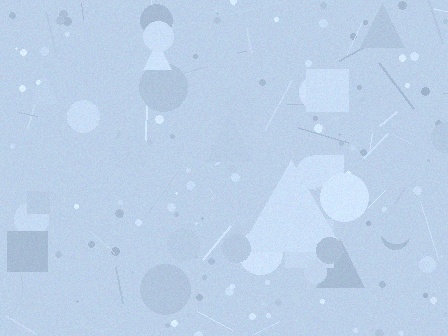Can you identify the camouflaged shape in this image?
The camouflaged shape is a triangle.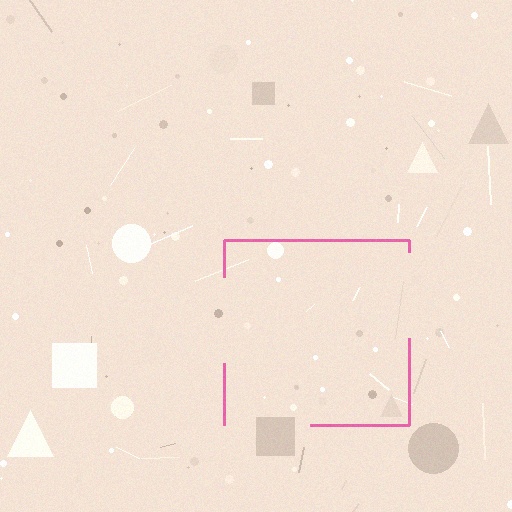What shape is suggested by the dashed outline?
The dashed outline suggests a square.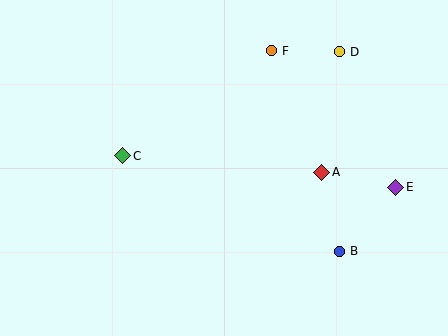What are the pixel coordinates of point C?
Point C is at (123, 156).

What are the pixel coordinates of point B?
Point B is at (340, 251).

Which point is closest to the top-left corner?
Point C is closest to the top-left corner.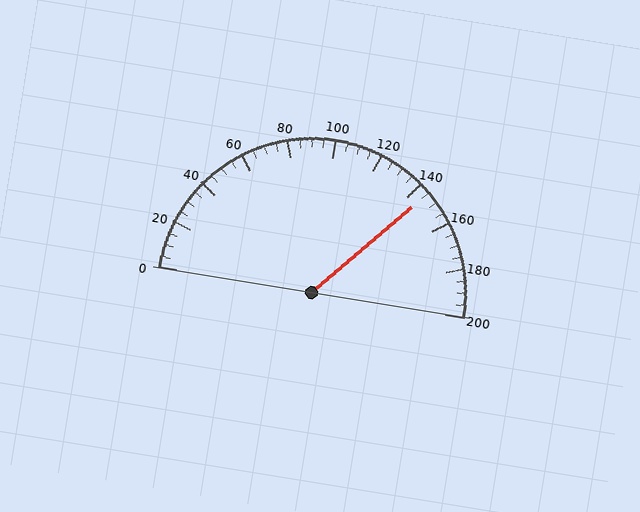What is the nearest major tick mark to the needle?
The nearest major tick mark is 140.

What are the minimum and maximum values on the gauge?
The gauge ranges from 0 to 200.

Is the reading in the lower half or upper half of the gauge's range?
The reading is in the upper half of the range (0 to 200).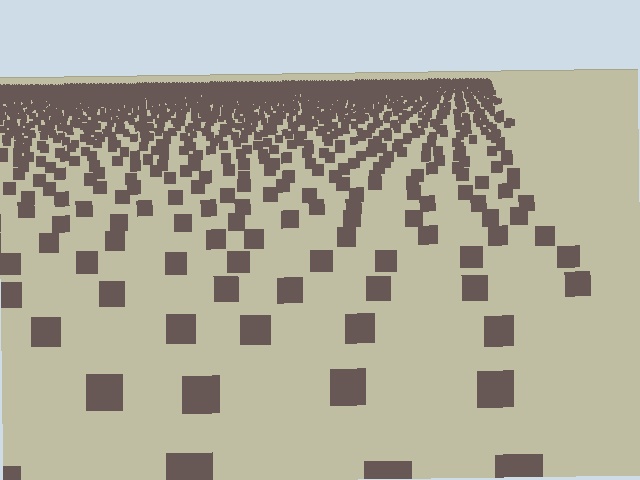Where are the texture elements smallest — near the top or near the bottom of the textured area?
Near the top.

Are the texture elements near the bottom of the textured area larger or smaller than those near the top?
Larger. Near the bottom, elements are closer to the viewer and appear at a bigger on-screen size.